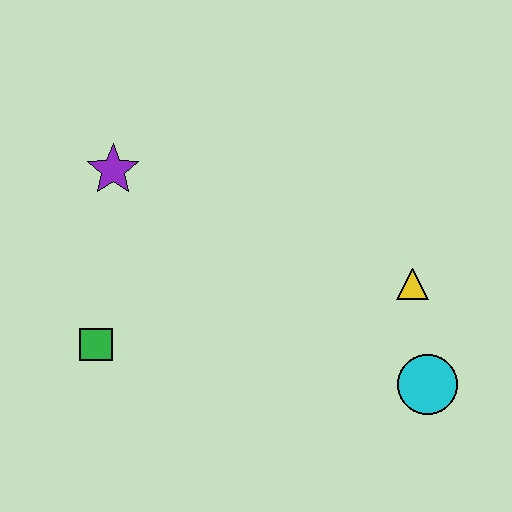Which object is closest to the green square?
The purple star is closest to the green square.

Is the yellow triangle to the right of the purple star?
Yes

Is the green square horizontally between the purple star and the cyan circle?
No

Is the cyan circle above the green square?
No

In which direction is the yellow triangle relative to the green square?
The yellow triangle is to the right of the green square.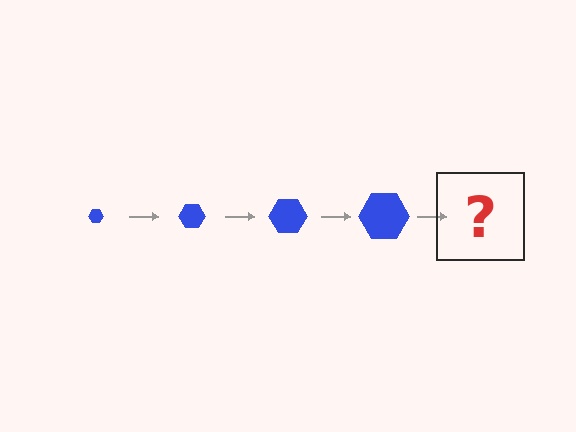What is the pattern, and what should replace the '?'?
The pattern is that the hexagon gets progressively larger each step. The '?' should be a blue hexagon, larger than the previous one.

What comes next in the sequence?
The next element should be a blue hexagon, larger than the previous one.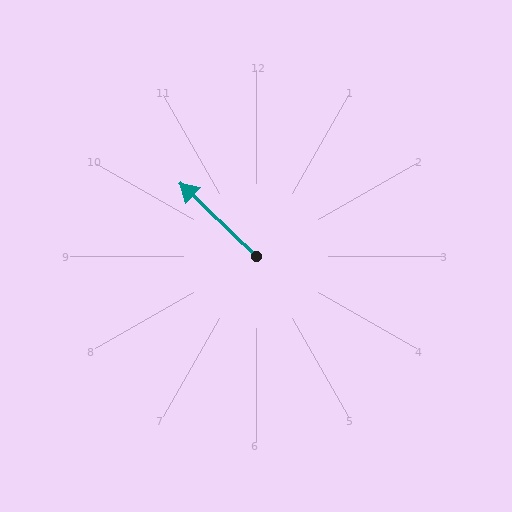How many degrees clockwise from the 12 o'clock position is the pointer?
Approximately 314 degrees.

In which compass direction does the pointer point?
Northwest.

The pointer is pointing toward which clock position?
Roughly 10 o'clock.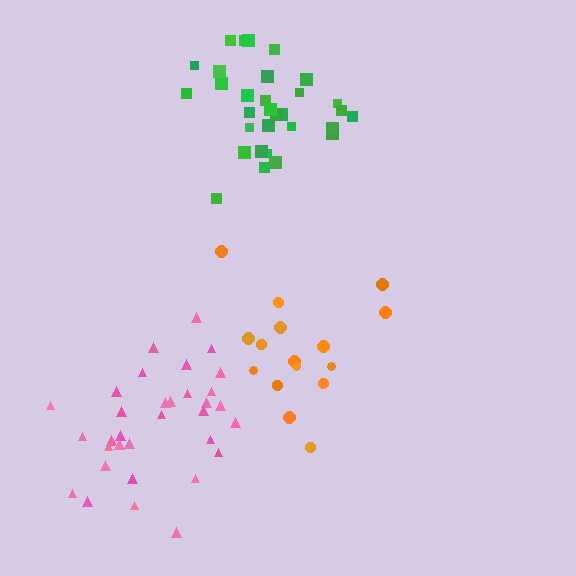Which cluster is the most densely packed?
Green.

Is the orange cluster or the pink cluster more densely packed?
Pink.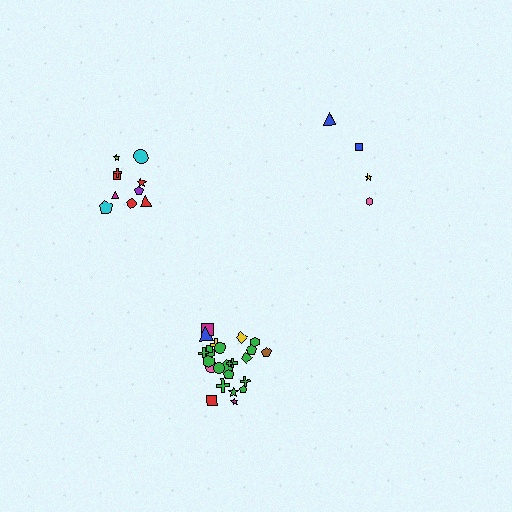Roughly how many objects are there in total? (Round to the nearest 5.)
Roughly 40 objects in total.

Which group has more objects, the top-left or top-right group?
The top-left group.